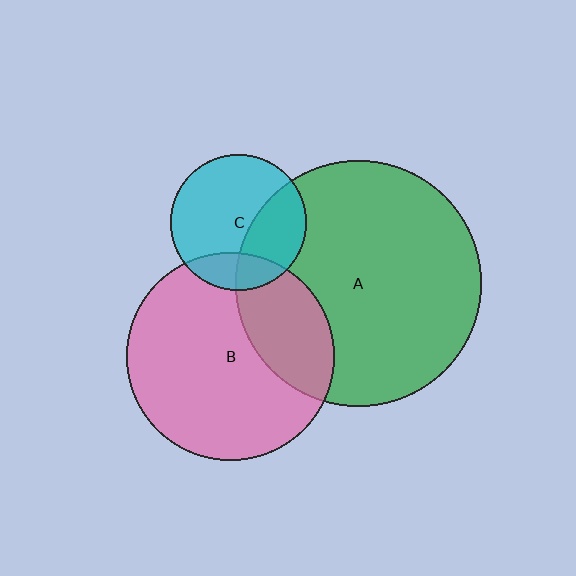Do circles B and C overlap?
Yes.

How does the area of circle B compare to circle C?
Approximately 2.3 times.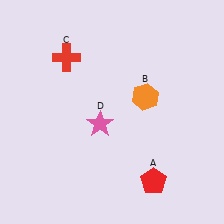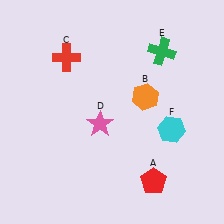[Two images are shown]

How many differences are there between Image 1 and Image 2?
There are 2 differences between the two images.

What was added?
A green cross (E), a cyan hexagon (F) were added in Image 2.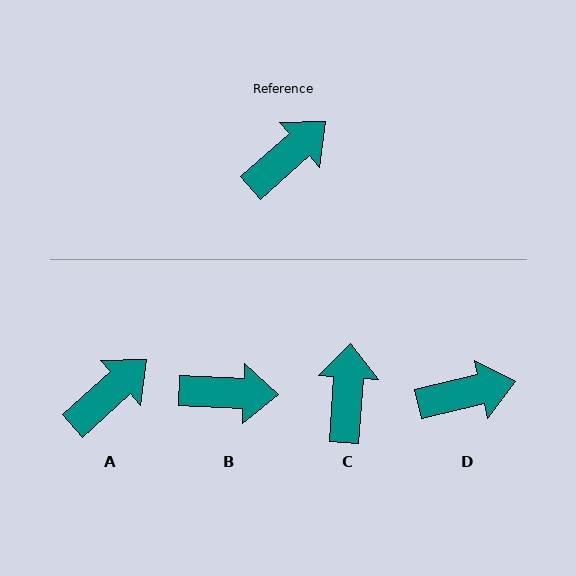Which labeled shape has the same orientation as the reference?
A.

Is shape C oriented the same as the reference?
No, it is off by about 44 degrees.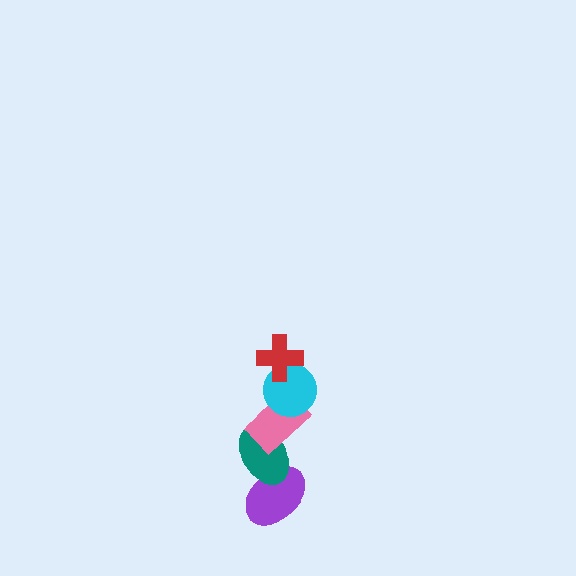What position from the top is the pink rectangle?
The pink rectangle is 3rd from the top.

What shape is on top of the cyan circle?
The red cross is on top of the cyan circle.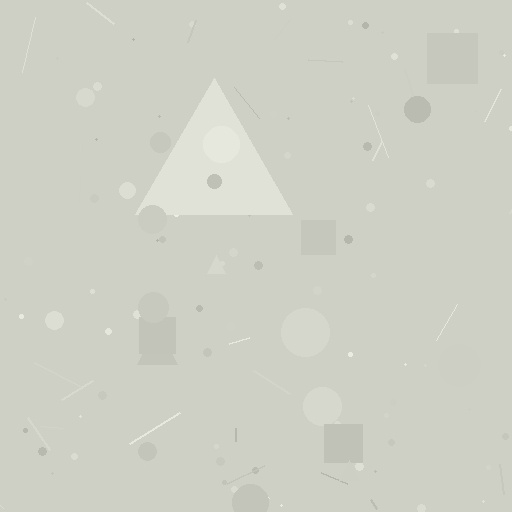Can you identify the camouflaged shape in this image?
The camouflaged shape is a triangle.